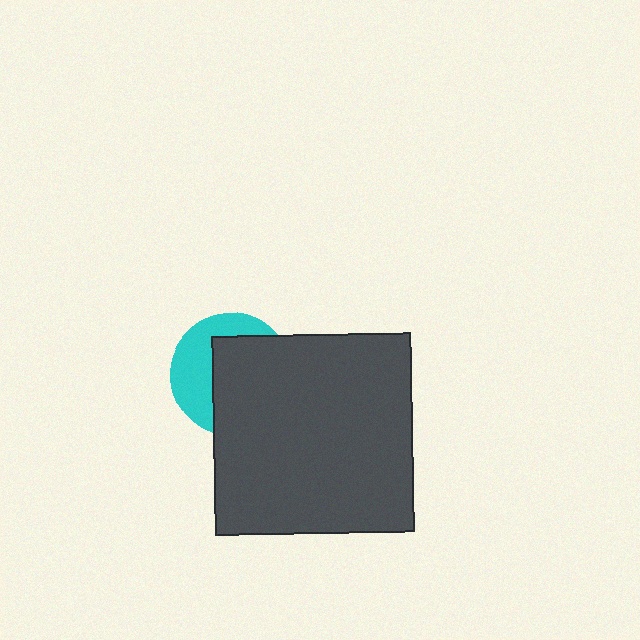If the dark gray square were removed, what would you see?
You would see the complete cyan circle.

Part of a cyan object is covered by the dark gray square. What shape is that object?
It is a circle.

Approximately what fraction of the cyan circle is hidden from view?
Roughly 60% of the cyan circle is hidden behind the dark gray square.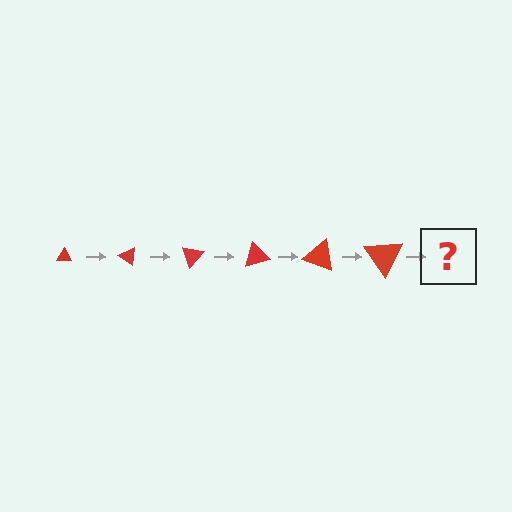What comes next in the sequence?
The next element should be a triangle, larger than the previous one and rotated 210 degrees from the start.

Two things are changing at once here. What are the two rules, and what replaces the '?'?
The two rules are that the triangle grows larger each step and it rotates 35 degrees each step. The '?' should be a triangle, larger than the previous one and rotated 210 degrees from the start.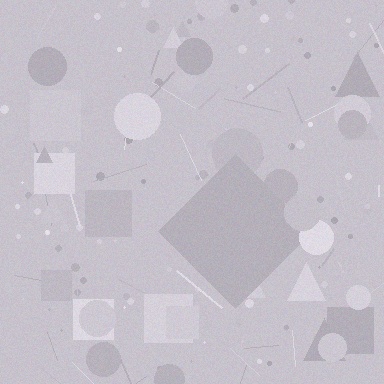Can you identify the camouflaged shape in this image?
The camouflaged shape is a diamond.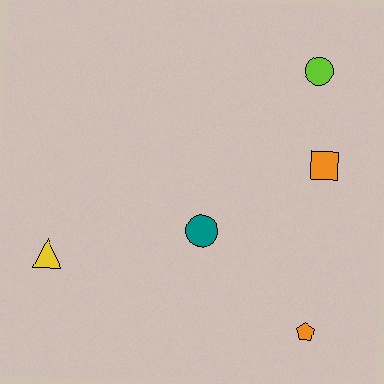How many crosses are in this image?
There are no crosses.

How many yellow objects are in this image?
There is 1 yellow object.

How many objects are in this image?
There are 5 objects.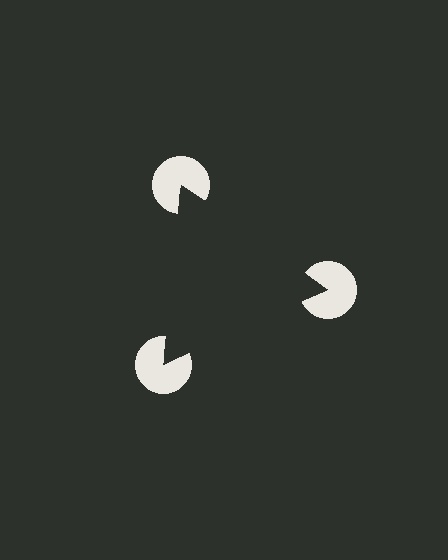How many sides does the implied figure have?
3 sides.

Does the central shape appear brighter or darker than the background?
It typically appears slightly darker than the background, even though no actual brightness change is drawn.